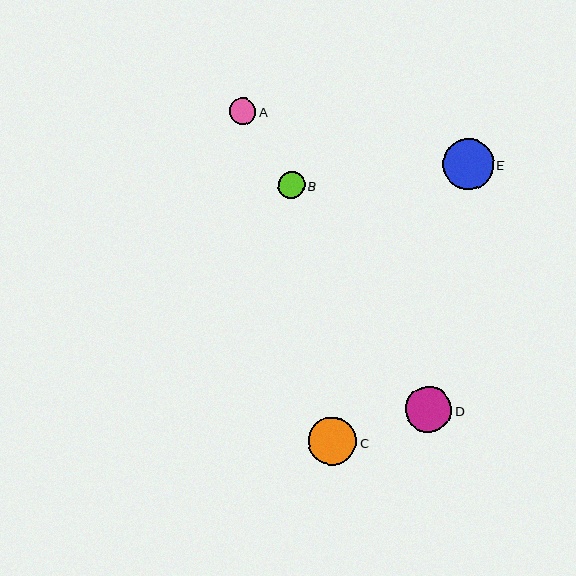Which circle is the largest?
Circle E is the largest with a size of approximately 51 pixels.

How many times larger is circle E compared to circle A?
Circle E is approximately 1.9 times the size of circle A.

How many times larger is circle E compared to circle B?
Circle E is approximately 1.9 times the size of circle B.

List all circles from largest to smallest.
From largest to smallest: E, C, D, B, A.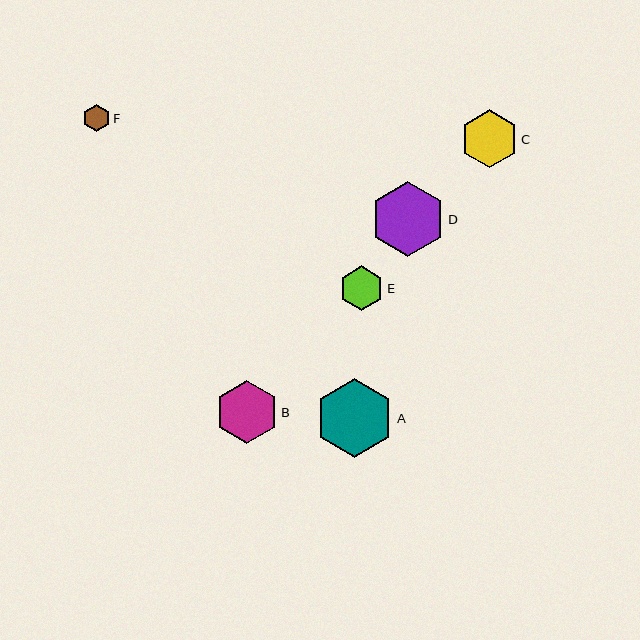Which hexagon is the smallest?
Hexagon F is the smallest with a size of approximately 27 pixels.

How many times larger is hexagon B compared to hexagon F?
Hexagon B is approximately 2.4 times the size of hexagon F.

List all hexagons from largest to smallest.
From largest to smallest: A, D, B, C, E, F.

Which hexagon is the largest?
Hexagon A is the largest with a size of approximately 79 pixels.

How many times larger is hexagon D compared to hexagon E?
Hexagon D is approximately 1.7 times the size of hexagon E.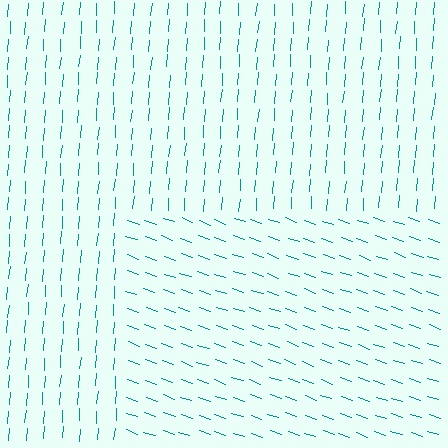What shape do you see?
I see a rectangle.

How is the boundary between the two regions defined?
The boundary is defined purely by a change in line orientation (approximately 75 degrees difference). All lines are the same color and thickness.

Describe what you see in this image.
The image is filled with small teal line segments. A rectangle region in the image has lines oriented differently from the surrounding lines, creating a visible texture boundary.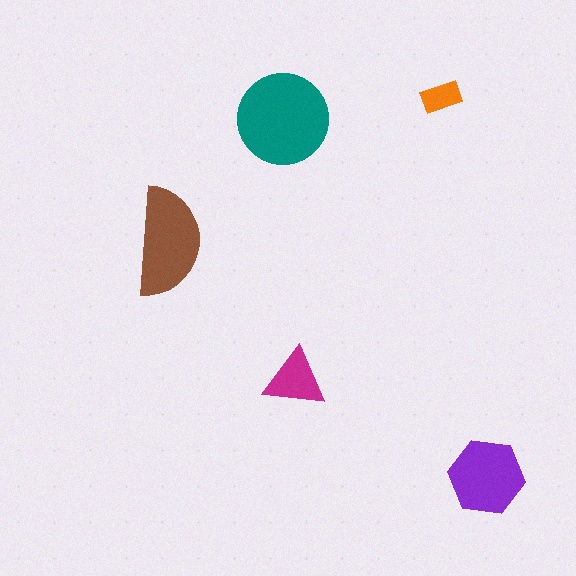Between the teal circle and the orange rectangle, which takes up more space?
The teal circle.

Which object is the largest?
The teal circle.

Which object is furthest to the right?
The purple hexagon is rightmost.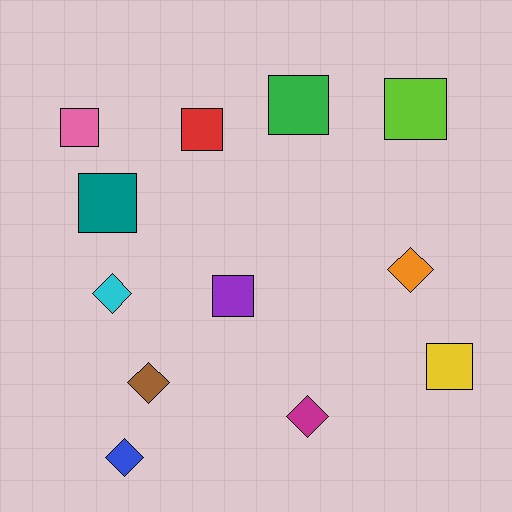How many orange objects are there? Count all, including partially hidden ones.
There is 1 orange object.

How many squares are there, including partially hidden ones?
There are 7 squares.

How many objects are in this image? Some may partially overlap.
There are 12 objects.